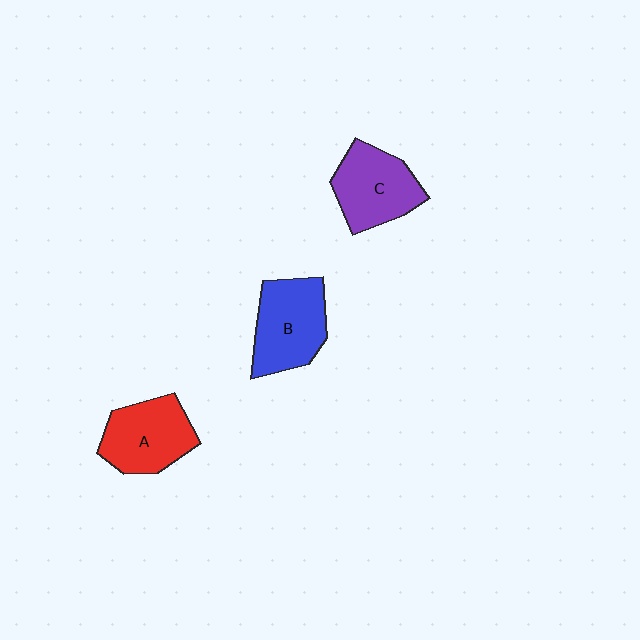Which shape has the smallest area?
Shape A (red).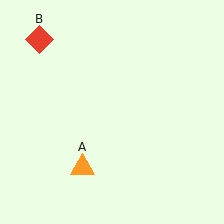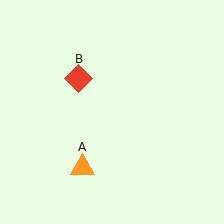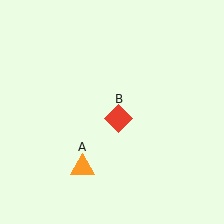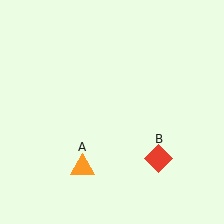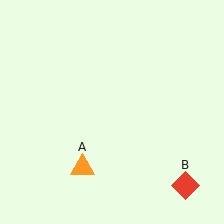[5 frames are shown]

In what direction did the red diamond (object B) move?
The red diamond (object B) moved down and to the right.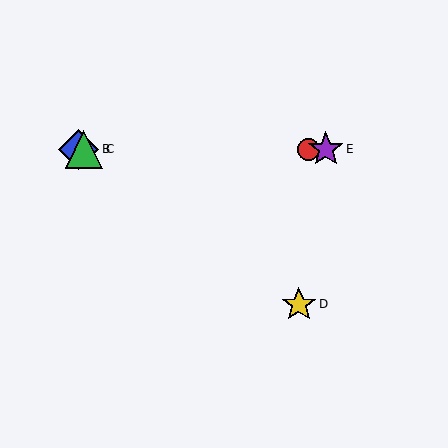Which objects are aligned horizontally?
Objects A, B, C, E are aligned horizontally.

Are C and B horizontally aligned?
Yes, both are at y≈149.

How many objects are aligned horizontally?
4 objects (A, B, C, E) are aligned horizontally.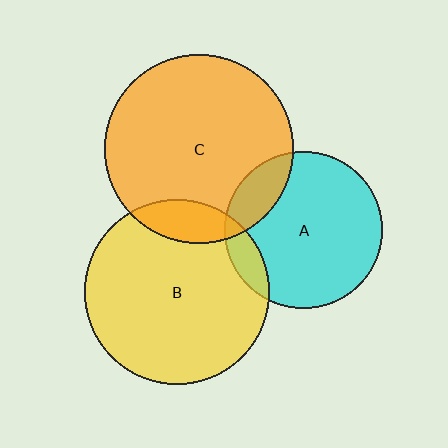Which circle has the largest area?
Circle C (orange).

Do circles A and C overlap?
Yes.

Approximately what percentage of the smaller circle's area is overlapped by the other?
Approximately 15%.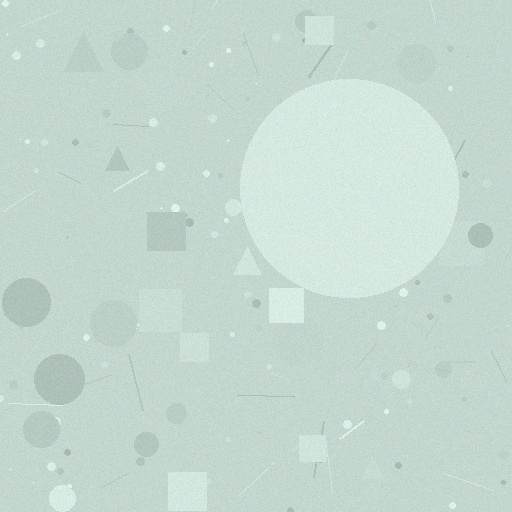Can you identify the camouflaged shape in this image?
The camouflaged shape is a circle.